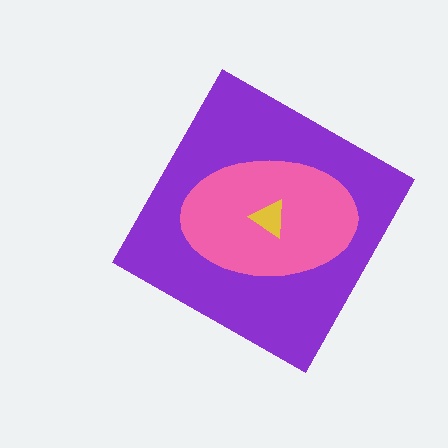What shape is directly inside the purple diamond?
The pink ellipse.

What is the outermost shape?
The purple diamond.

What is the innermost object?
The yellow triangle.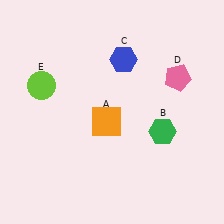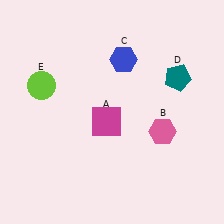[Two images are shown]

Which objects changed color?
A changed from orange to magenta. B changed from green to pink. D changed from pink to teal.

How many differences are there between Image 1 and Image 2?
There are 3 differences between the two images.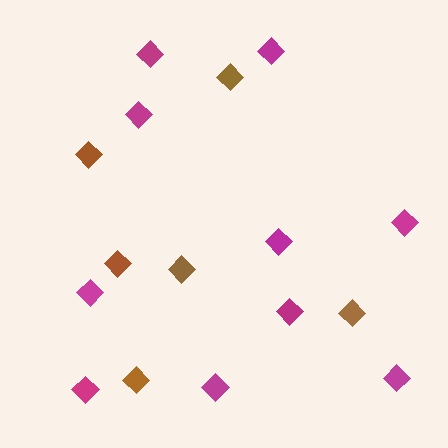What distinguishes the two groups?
There are 2 groups: one group of magenta diamonds (10) and one group of brown diamonds (6).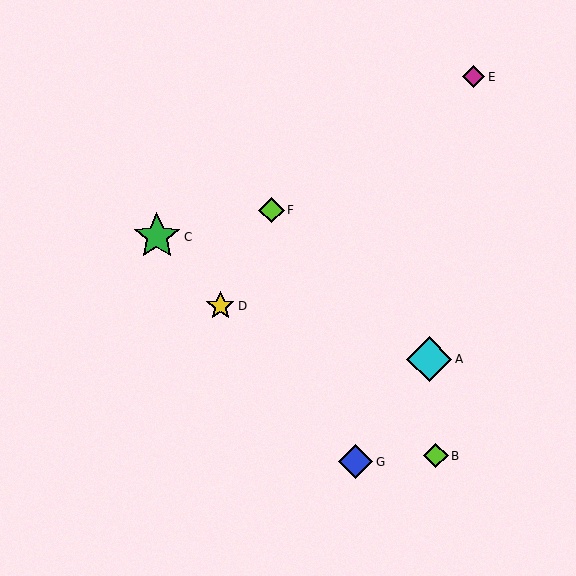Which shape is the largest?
The green star (labeled C) is the largest.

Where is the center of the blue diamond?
The center of the blue diamond is at (356, 462).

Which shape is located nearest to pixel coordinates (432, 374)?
The cyan diamond (labeled A) at (429, 359) is nearest to that location.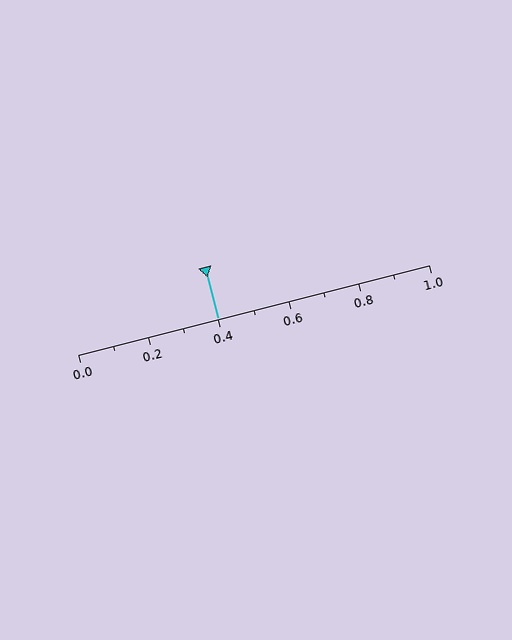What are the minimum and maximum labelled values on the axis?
The axis runs from 0.0 to 1.0.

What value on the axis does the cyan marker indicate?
The marker indicates approximately 0.4.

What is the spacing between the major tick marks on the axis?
The major ticks are spaced 0.2 apart.